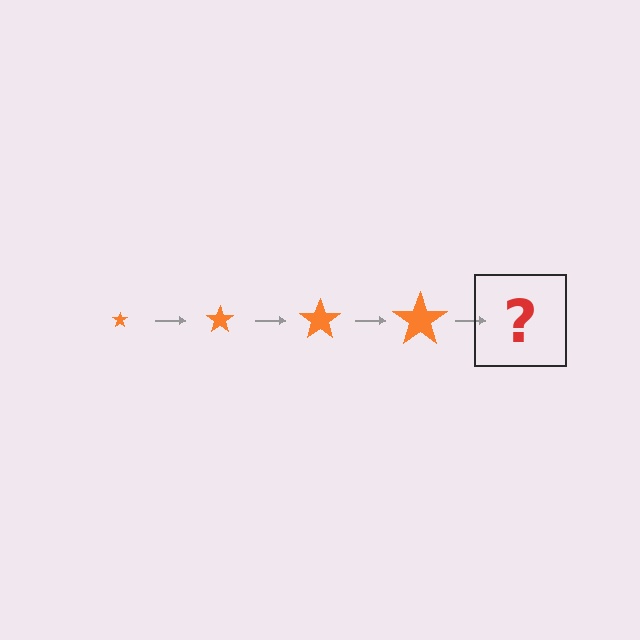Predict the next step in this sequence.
The next step is an orange star, larger than the previous one.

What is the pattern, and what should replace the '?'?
The pattern is that the star gets progressively larger each step. The '?' should be an orange star, larger than the previous one.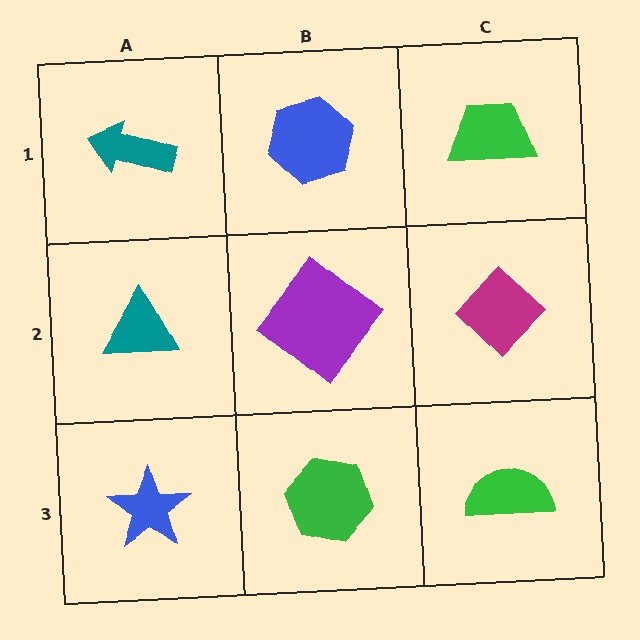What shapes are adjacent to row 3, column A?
A teal triangle (row 2, column A), a green hexagon (row 3, column B).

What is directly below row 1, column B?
A purple diamond.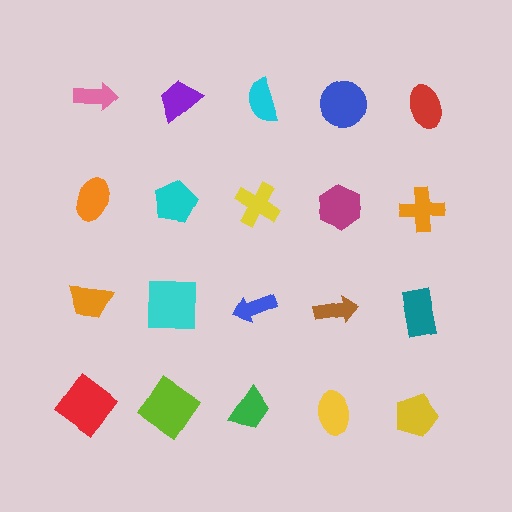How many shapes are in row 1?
5 shapes.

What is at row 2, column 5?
An orange cross.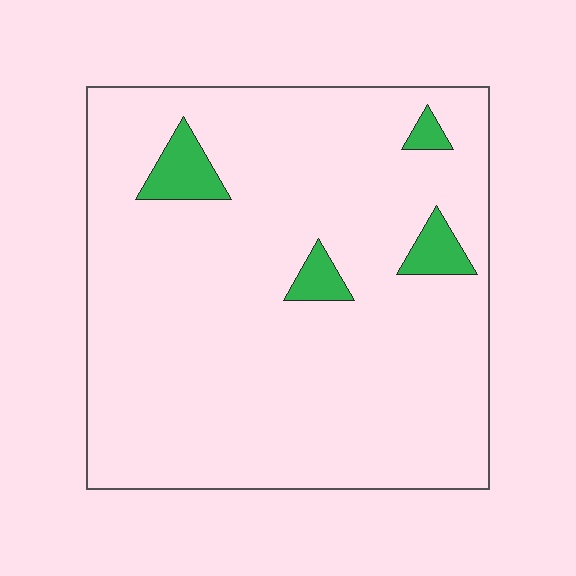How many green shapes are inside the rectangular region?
4.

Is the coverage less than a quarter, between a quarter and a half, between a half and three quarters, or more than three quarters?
Less than a quarter.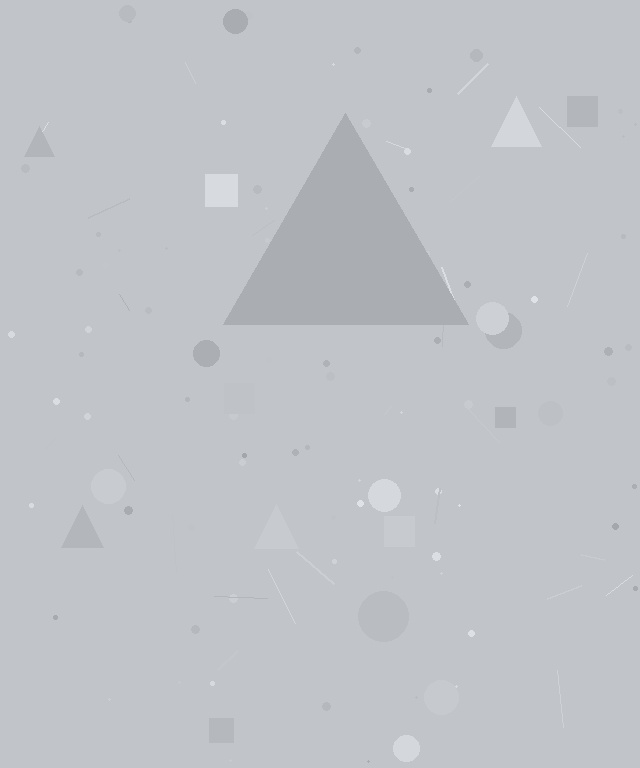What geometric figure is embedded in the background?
A triangle is embedded in the background.